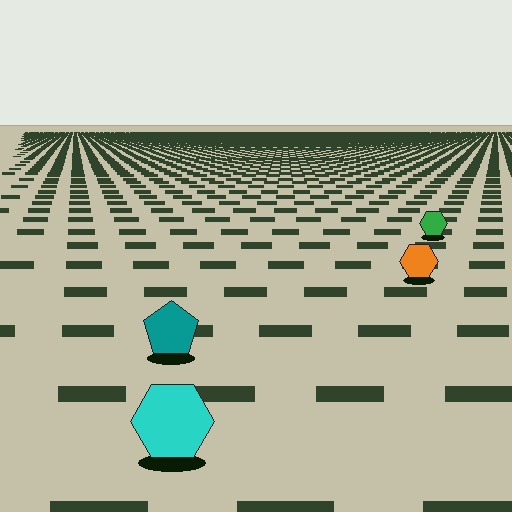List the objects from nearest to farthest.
From nearest to farthest: the cyan hexagon, the teal pentagon, the orange hexagon, the green hexagon.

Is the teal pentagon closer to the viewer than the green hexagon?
Yes. The teal pentagon is closer — you can tell from the texture gradient: the ground texture is coarser near it.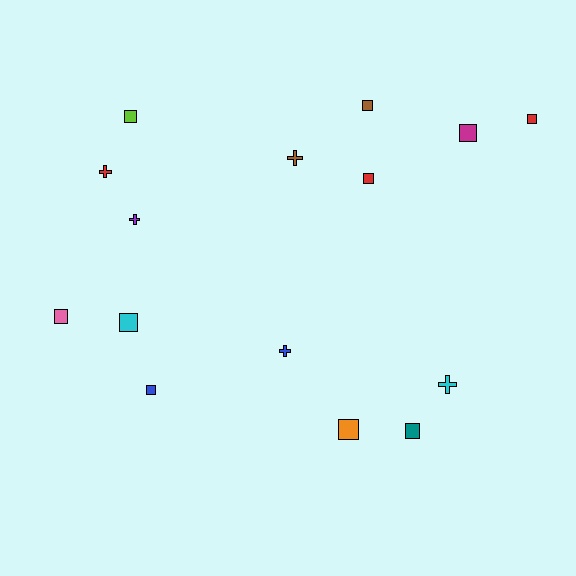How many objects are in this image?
There are 15 objects.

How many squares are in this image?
There are 10 squares.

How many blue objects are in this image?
There are 2 blue objects.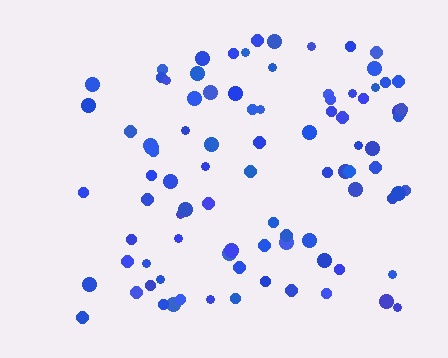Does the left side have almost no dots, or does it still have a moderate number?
Still a moderate number, just noticeably fewer than the right.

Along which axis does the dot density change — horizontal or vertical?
Horizontal.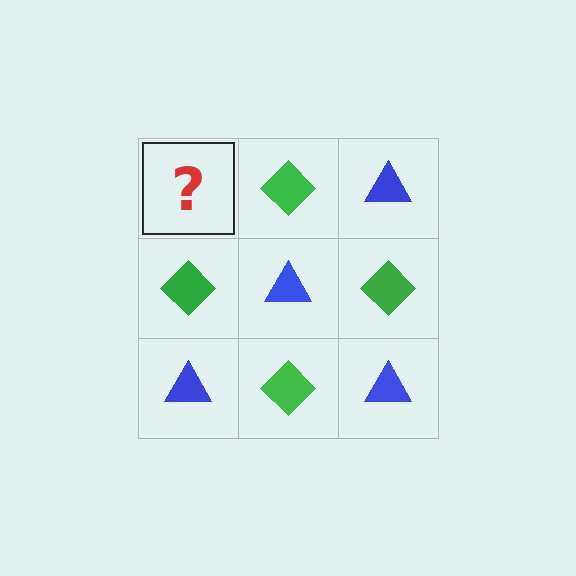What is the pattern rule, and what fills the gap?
The rule is that it alternates blue triangle and green diamond in a checkerboard pattern. The gap should be filled with a blue triangle.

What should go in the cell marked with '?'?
The missing cell should contain a blue triangle.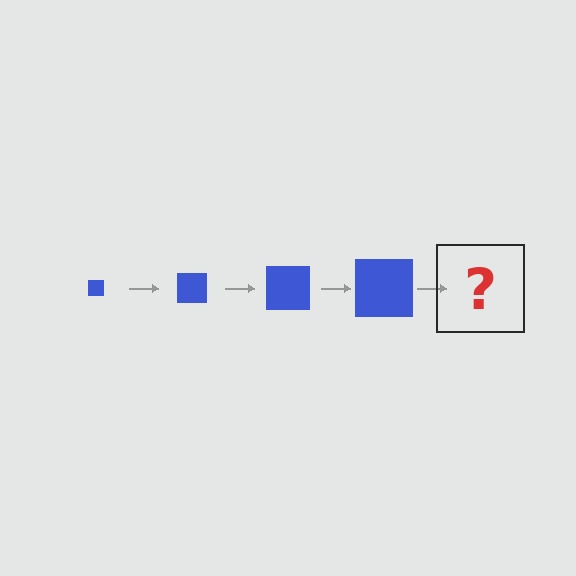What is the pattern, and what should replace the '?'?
The pattern is that the square gets progressively larger each step. The '?' should be a blue square, larger than the previous one.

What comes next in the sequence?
The next element should be a blue square, larger than the previous one.